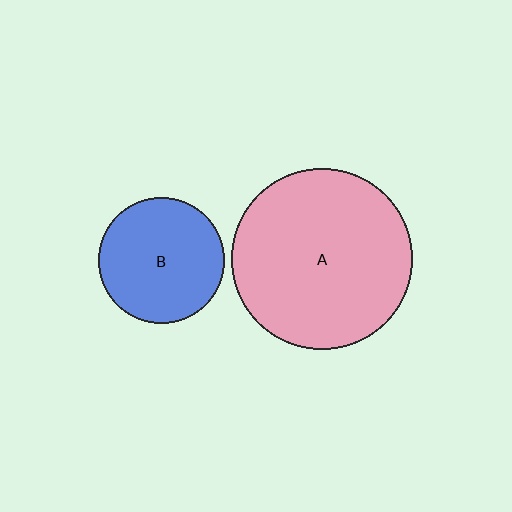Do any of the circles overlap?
No, none of the circles overlap.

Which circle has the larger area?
Circle A (pink).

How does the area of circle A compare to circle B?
Approximately 2.1 times.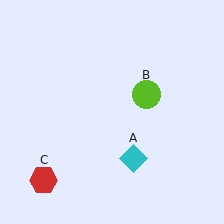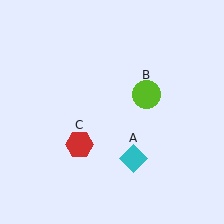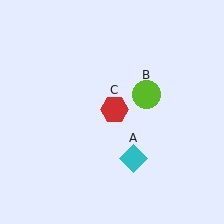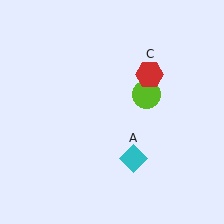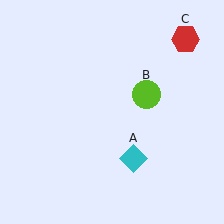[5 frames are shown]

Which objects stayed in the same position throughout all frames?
Cyan diamond (object A) and lime circle (object B) remained stationary.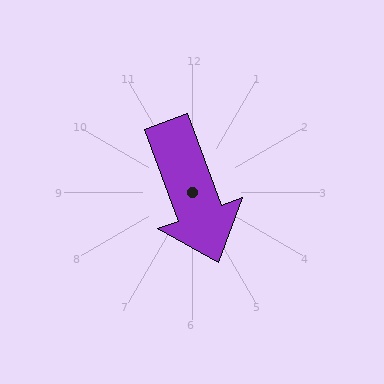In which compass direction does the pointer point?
South.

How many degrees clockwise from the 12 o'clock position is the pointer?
Approximately 160 degrees.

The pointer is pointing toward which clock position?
Roughly 5 o'clock.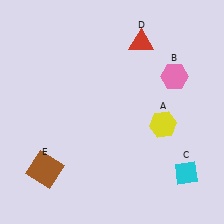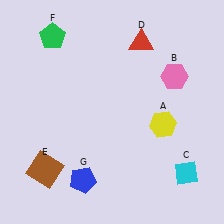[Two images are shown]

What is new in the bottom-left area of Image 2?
A blue pentagon (G) was added in the bottom-left area of Image 2.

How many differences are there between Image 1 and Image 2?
There are 2 differences between the two images.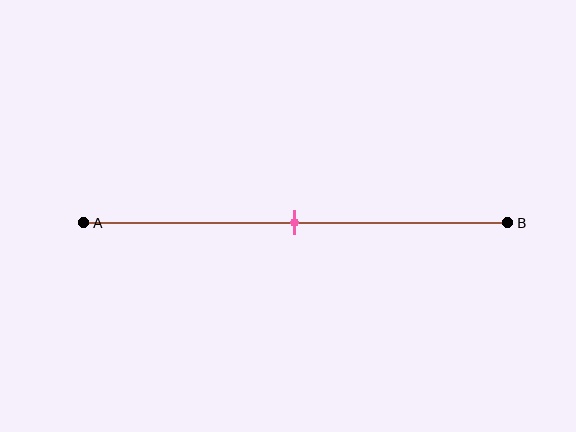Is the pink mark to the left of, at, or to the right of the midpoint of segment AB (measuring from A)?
The pink mark is approximately at the midpoint of segment AB.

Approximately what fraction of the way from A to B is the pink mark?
The pink mark is approximately 50% of the way from A to B.